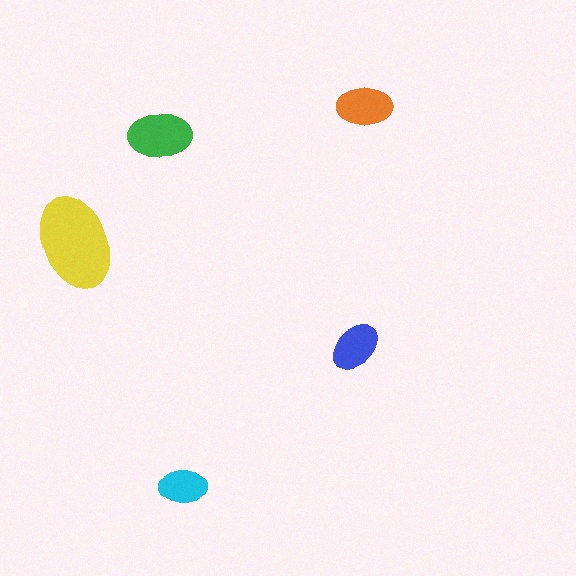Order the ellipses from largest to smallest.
the yellow one, the green one, the orange one, the blue one, the cyan one.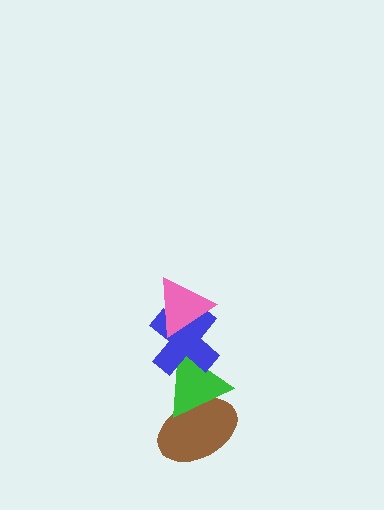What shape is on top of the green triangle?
The blue cross is on top of the green triangle.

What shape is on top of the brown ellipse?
The green triangle is on top of the brown ellipse.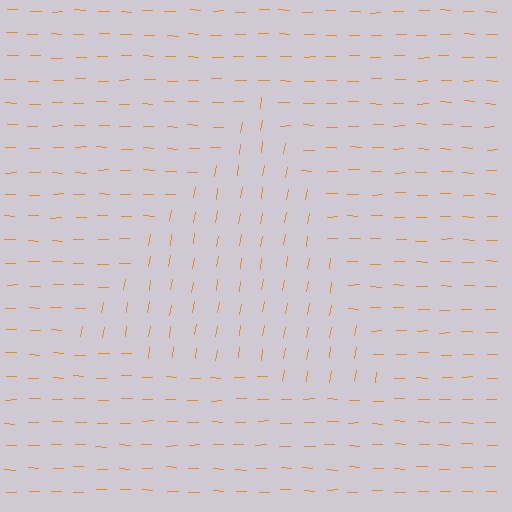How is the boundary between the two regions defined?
The boundary is defined purely by a change in line orientation (approximately 81 degrees difference). All lines are the same color and thickness.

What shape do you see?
I see a triangle.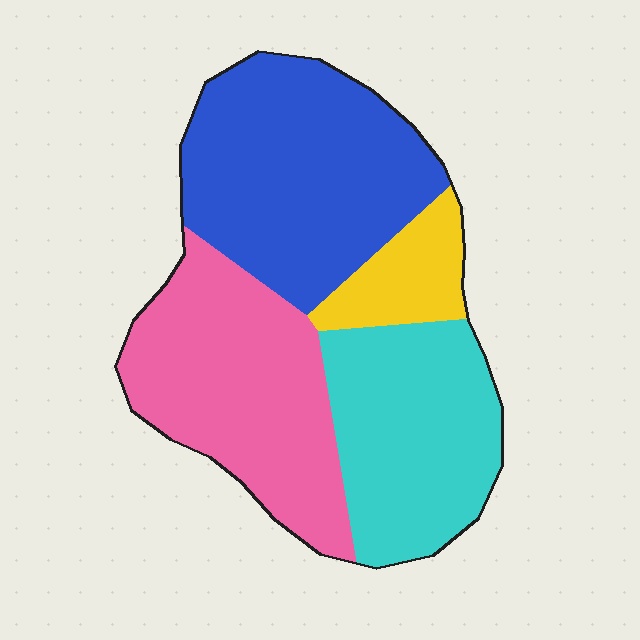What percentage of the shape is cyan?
Cyan takes up about one quarter (1/4) of the shape.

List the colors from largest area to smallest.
From largest to smallest: blue, pink, cyan, yellow.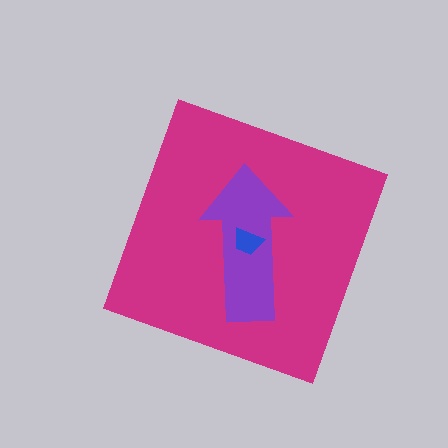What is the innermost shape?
The blue trapezoid.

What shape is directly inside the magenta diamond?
The purple arrow.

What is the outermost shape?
The magenta diamond.